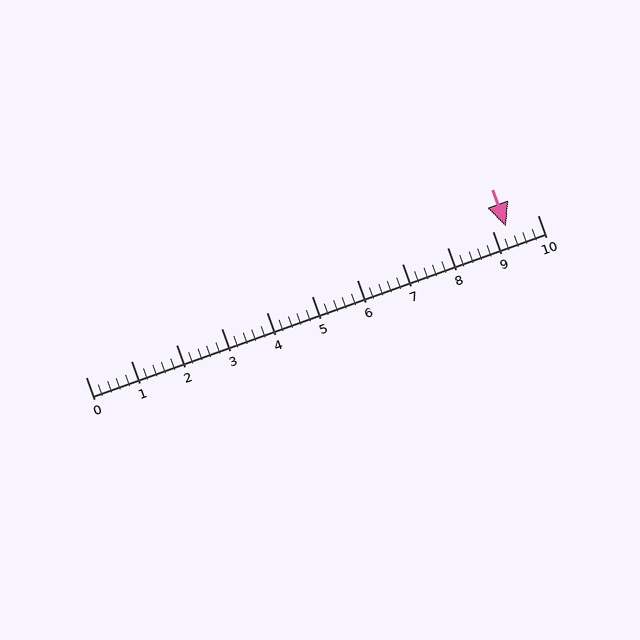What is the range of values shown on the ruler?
The ruler shows values from 0 to 10.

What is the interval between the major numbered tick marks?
The major tick marks are spaced 1 units apart.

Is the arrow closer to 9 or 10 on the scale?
The arrow is closer to 9.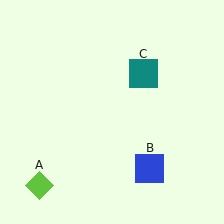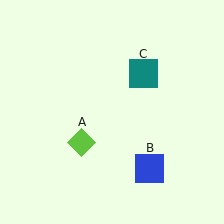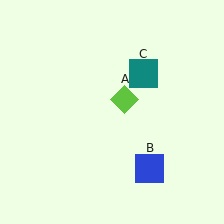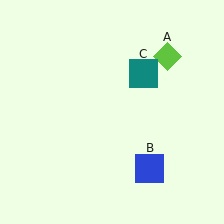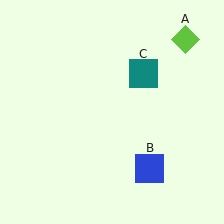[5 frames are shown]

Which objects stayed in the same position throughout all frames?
Blue square (object B) and teal square (object C) remained stationary.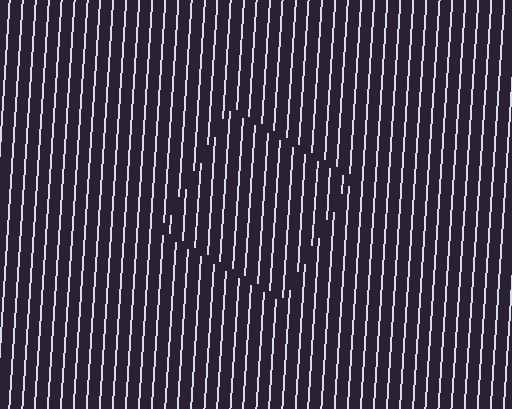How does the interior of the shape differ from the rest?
The interior of the shape contains the same grating, shifted by half a period — the contour is defined by the phase discontinuity where line-ends from the inner and outer gratings abut.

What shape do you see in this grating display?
An illusory square. The interior of the shape contains the same grating, shifted by half a period — the contour is defined by the phase discontinuity where line-ends from the inner and outer gratings abut.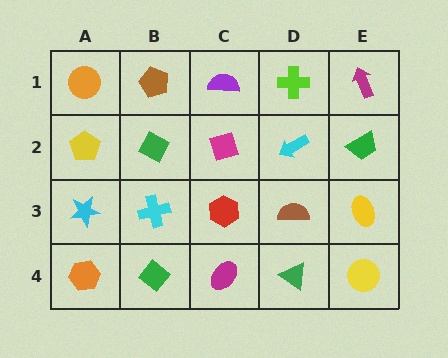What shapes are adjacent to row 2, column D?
A lime cross (row 1, column D), a brown semicircle (row 3, column D), a magenta diamond (row 2, column C), a green trapezoid (row 2, column E).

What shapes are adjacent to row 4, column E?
A yellow ellipse (row 3, column E), a green triangle (row 4, column D).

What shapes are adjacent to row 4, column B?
A cyan cross (row 3, column B), an orange hexagon (row 4, column A), a magenta ellipse (row 4, column C).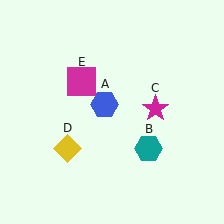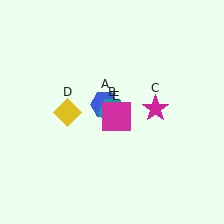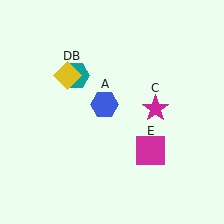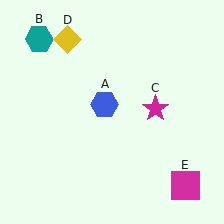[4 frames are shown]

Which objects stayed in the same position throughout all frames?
Blue hexagon (object A) and magenta star (object C) remained stationary.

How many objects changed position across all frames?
3 objects changed position: teal hexagon (object B), yellow diamond (object D), magenta square (object E).